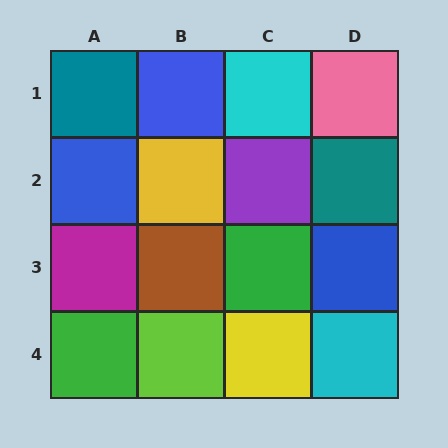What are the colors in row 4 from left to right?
Green, lime, yellow, cyan.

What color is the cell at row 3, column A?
Magenta.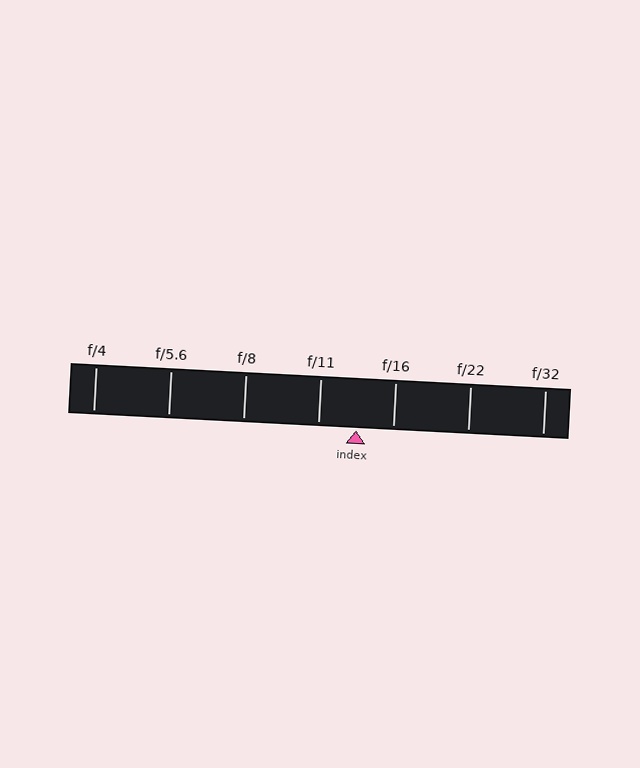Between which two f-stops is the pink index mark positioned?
The index mark is between f/11 and f/16.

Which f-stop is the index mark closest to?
The index mark is closest to f/16.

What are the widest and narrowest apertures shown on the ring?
The widest aperture shown is f/4 and the narrowest is f/32.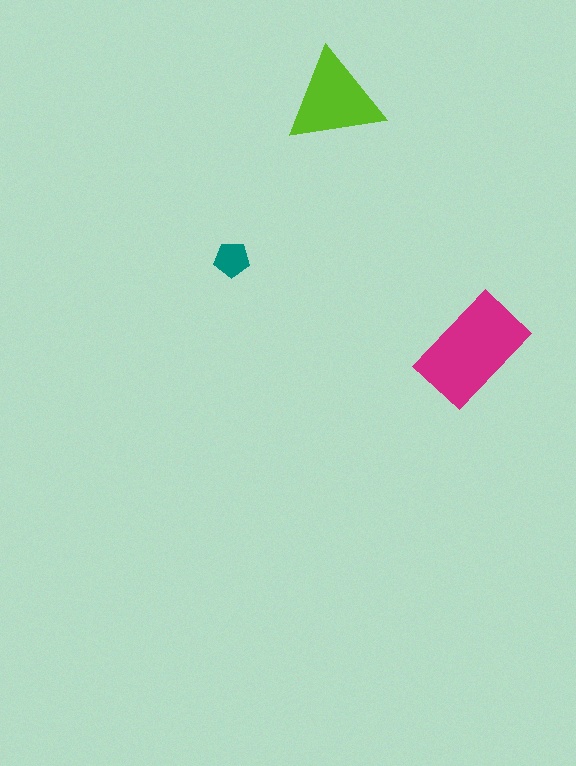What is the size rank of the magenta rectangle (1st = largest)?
1st.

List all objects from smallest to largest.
The teal pentagon, the lime triangle, the magenta rectangle.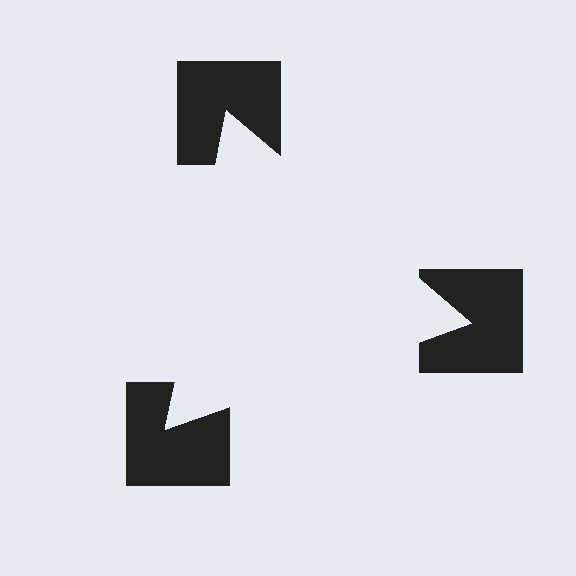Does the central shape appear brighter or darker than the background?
It typically appears slightly brighter than the background, even though no actual brightness change is drawn.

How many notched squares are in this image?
There are 3 — one at each vertex of the illusory triangle.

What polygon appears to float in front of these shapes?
An illusory triangle — its edges are inferred from the aligned wedge cuts in the notched squares, not physically drawn.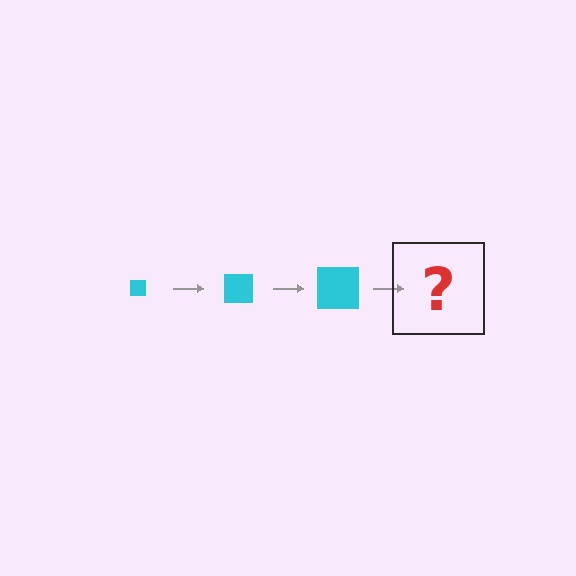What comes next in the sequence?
The next element should be a cyan square, larger than the previous one.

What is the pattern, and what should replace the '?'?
The pattern is that the square gets progressively larger each step. The '?' should be a cyan square, larger than the previous one.